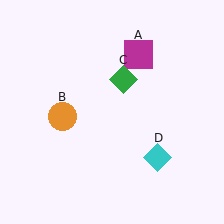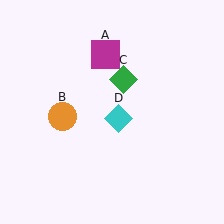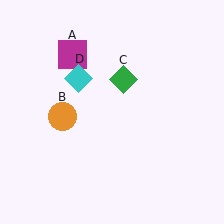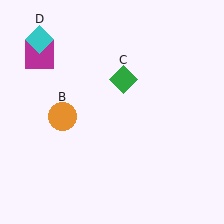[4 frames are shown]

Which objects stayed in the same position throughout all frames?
Orange circle (object B) and green diamond (object C) remained stationary.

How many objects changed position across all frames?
2 objects changed position: magenta square (object A), cyan diamond (object D).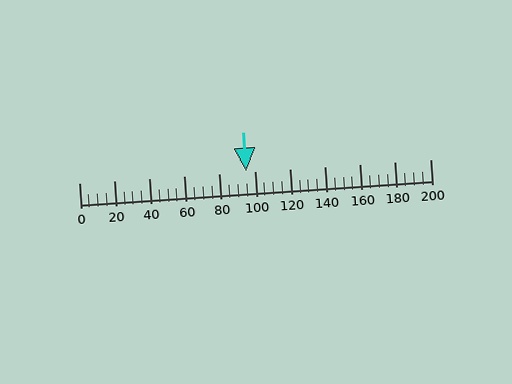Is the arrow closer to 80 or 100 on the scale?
The arrow is closer to 100.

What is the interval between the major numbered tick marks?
The major tick marks are spaced 20 units apart.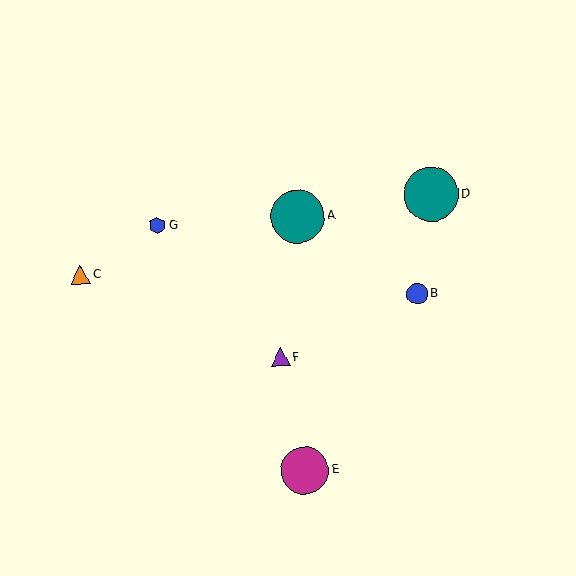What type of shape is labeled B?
Shape B is a blue circle.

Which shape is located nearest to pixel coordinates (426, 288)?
The blue circle (labeled B) at (417, 294) is nearest to that location.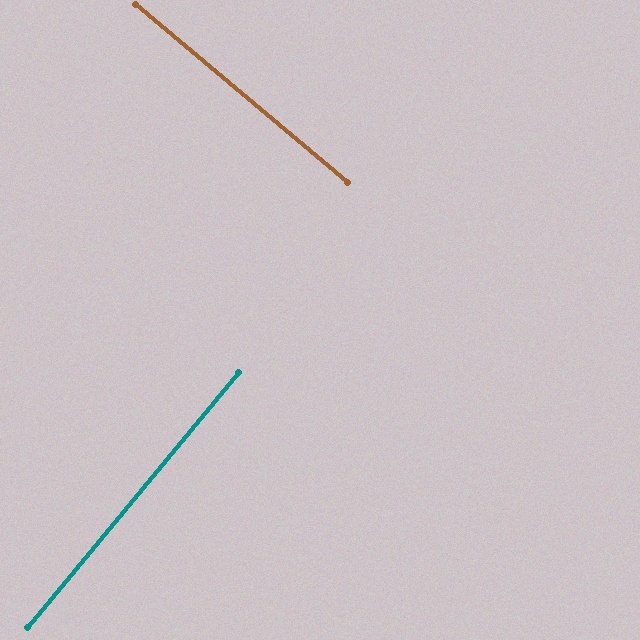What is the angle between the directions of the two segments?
Approximately 90 degrees.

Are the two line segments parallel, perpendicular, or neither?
Perpendicular — they meet at approximately 90°.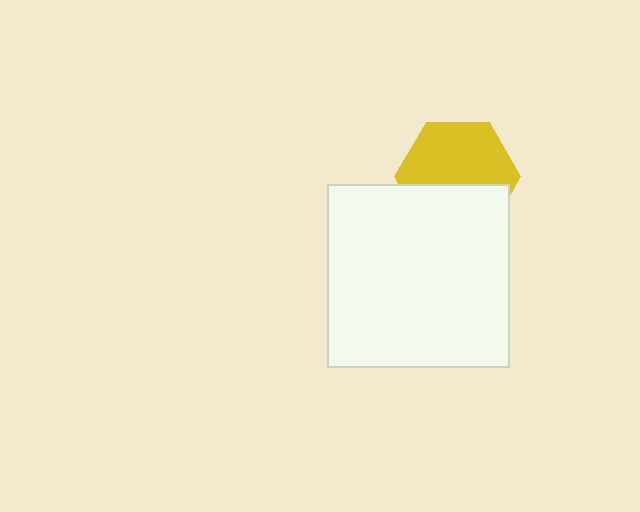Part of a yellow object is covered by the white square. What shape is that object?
It is a hexagon.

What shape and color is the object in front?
The object in front is a white square.